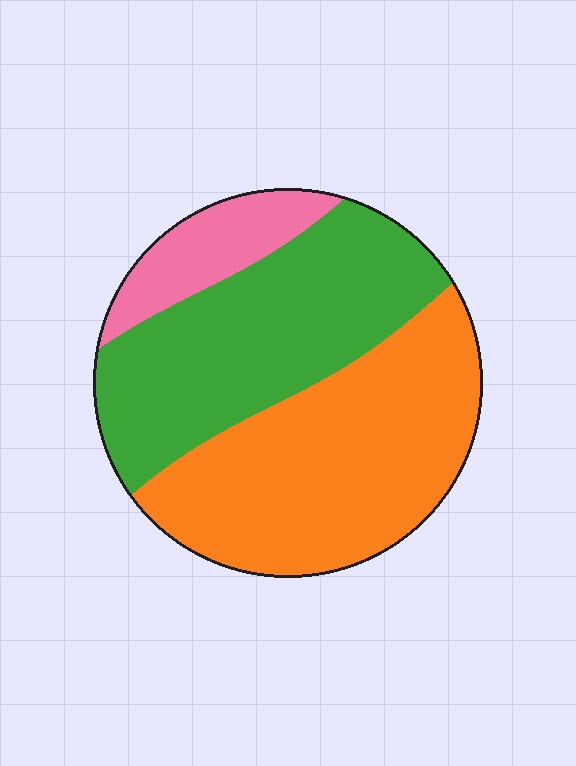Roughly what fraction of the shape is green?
Green covers about 40% of the shape.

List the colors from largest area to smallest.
From largest to smallest: orange, green, pink.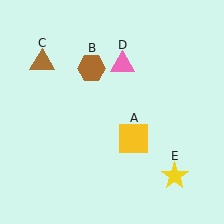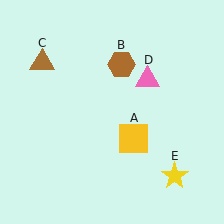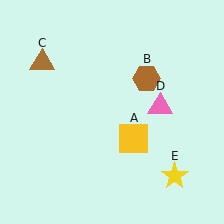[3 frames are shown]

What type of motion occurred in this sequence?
The brown hexagon (object B), pink triangle (object D) rotated clockwise around the center of the scene.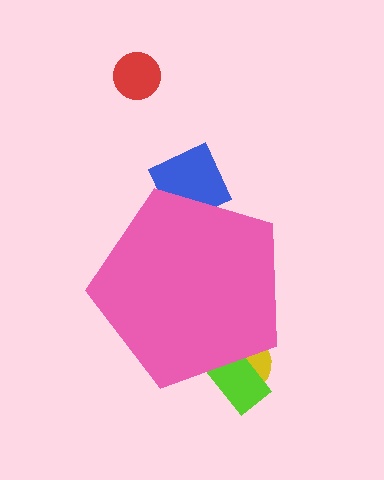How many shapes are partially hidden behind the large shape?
3 shapes are partially hidden.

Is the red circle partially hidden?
No, the red circle is fully visible.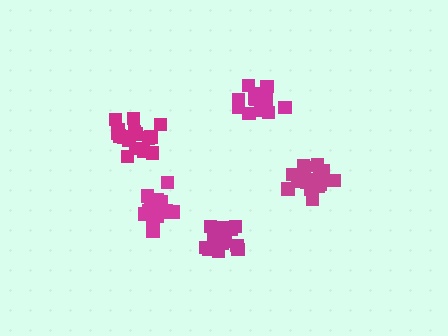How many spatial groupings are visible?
There are 5 spatial groupings.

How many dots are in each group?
Group 1: 15 dots, Group 2: 18 dots, Group 3: 18 dots, Group 4: 16 dots, Group 5: 19 dots (86 total).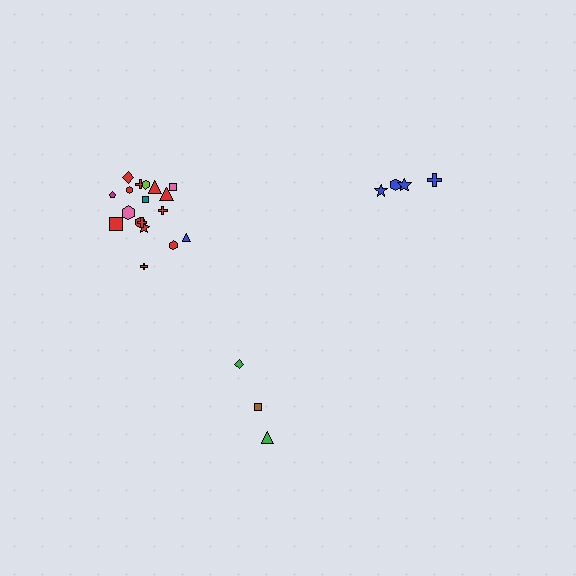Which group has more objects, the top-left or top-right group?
The top-left group.